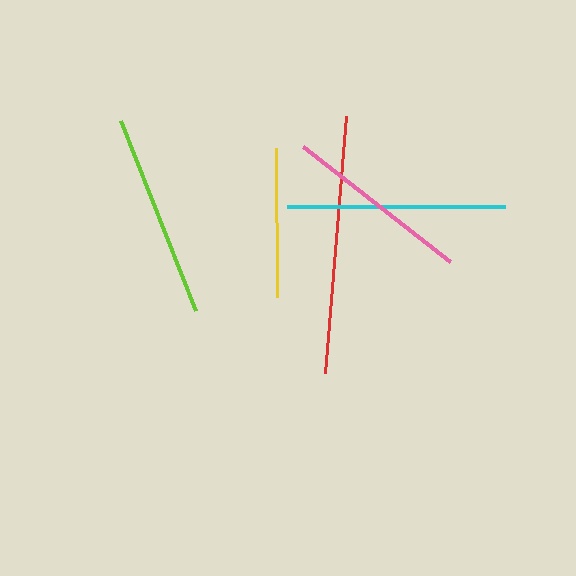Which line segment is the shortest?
The yellow line is the shortest at approximately 148 pixels.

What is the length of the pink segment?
The pink segment is approximately 187 pixels long.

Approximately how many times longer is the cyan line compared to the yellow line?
The cyan line is approximately 1.5 times the length of the yellow line.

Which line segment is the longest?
The red line is the longest at approximately 258 pixels.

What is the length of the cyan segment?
The cyan segment is approximately 218 pixels long.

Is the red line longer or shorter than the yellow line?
The red line is longer than the yellow line.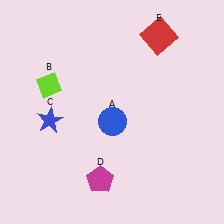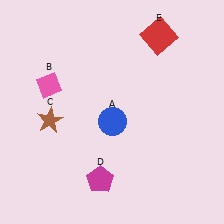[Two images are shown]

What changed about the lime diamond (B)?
In Image 1, B is lime. In Image 2, it changed to pink.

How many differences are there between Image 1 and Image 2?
There are 2 differences between the two images.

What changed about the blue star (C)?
In Image 1, C is blue. In Image 2, it changed to brown.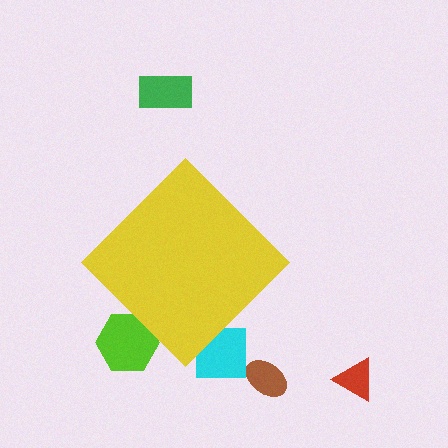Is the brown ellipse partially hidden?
No, the brown ellipse is fully visible.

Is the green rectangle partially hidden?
No, the green rectangle is fully visible.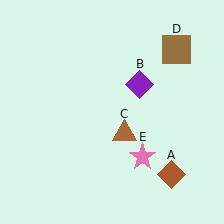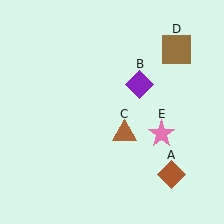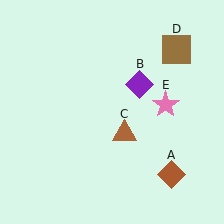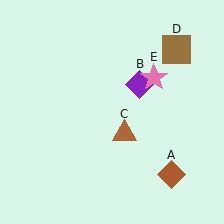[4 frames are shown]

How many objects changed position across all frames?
1 object changed position: pink star (object E).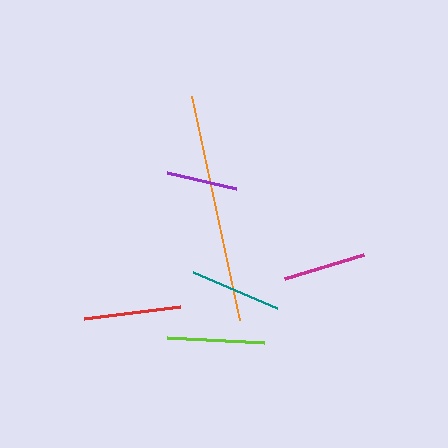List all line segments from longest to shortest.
From longest to shortest: orange, lime, red, teal, magenta, purple.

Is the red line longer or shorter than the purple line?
The red line is longer than the purple line.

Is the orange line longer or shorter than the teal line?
The orange line is longer than the teal line.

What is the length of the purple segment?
The purple segment is approximately 70 pixels long.